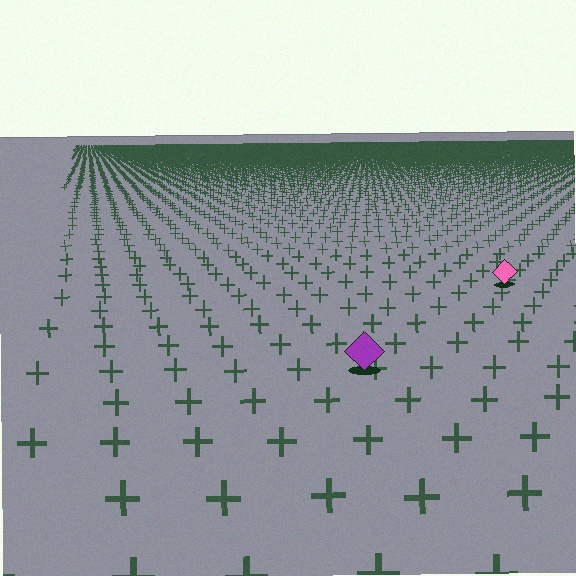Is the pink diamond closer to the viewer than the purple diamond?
No. The purple diamond is closer — you can tell from the texture gradient: the ground texture is coarser near it.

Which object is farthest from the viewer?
The pink diamond is farthest from the viewer. It appears smaller and the ground texture around it is denser.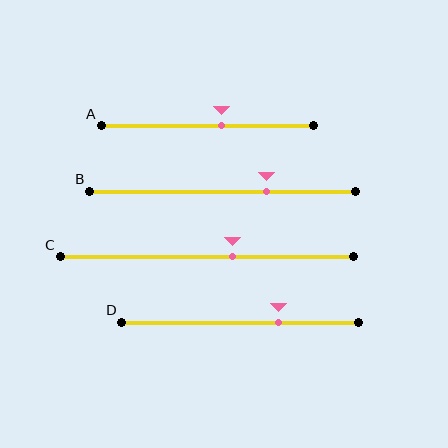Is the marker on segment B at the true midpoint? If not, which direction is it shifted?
No, the marker on segment B is shifted to the right by about 16% of the segment length.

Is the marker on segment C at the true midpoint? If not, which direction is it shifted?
No, the marker on segment C is shifted to the right by about 9% of the segment length.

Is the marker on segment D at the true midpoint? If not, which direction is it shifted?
No, the marker on segment D is shifted to the right by about 16% of the segment length.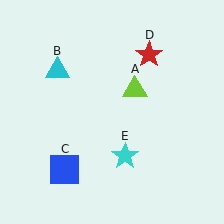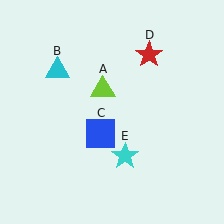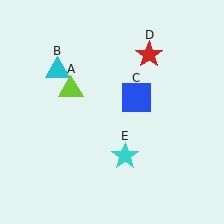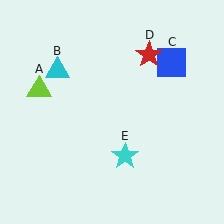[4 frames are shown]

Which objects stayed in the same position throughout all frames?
Cyan triangle (object B) and red star (object D) and cyan star (object E) remained stationary.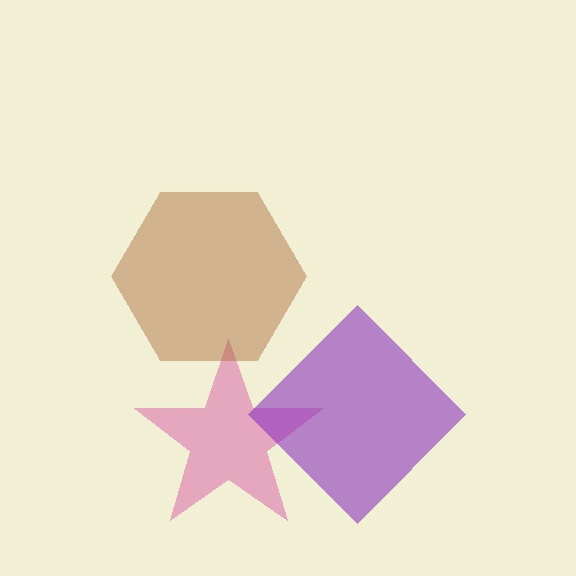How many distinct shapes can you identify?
There are 3 distinct shapes: a magenta star, a brown hexagon, a purple diamond.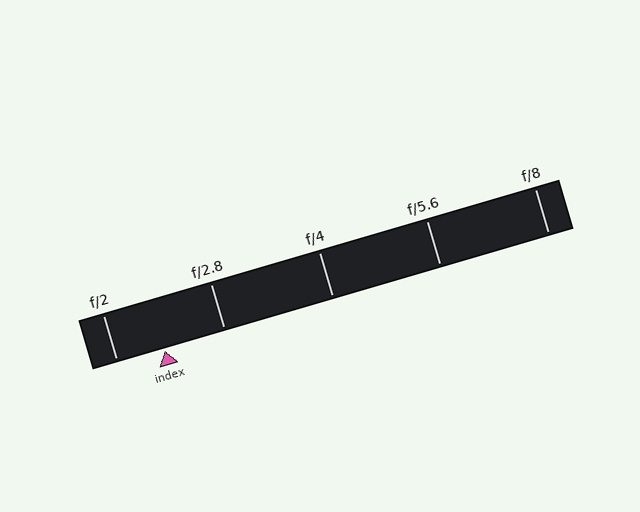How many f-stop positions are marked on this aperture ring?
There are 5 f-stop positions marked.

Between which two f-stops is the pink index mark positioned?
The index mark is between f/2 and f/2.8.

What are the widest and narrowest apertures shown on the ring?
The widest aperture shown is f/2 and the narrowest is f/8.